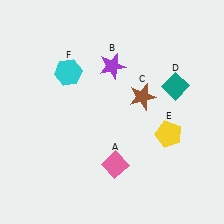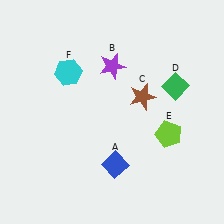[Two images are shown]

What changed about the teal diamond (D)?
In Image 1, D is teal. In Image 2, it changed to green.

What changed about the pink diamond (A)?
In Image 1, A is pink. In Image 2, it changed to blue.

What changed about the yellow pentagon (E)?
In Image 1, E is yellow. In Image 2, it changed to lime.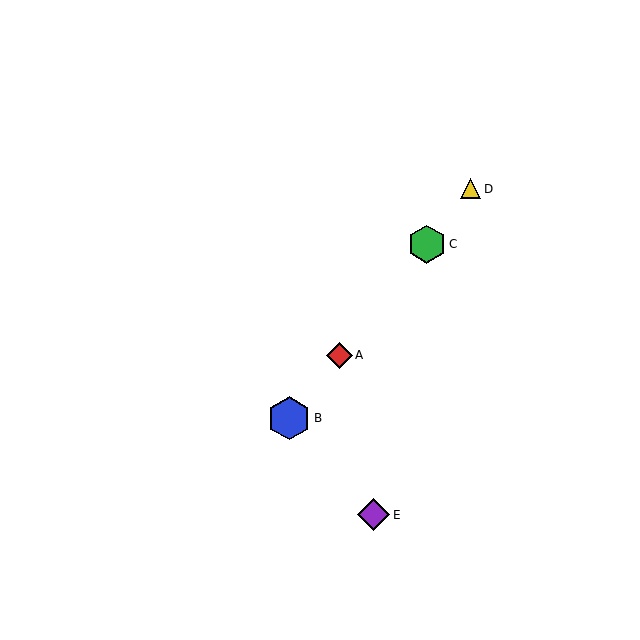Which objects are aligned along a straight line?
Objects A, B, C, D are aligned along a straight line.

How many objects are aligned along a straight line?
4 objects (A, B, C, D) are aligned along a straight line.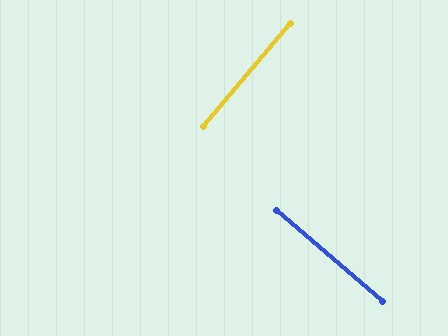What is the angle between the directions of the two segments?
Approximately 89 degrees.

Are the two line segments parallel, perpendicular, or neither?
Perpendicular — they meet at approximately 89°.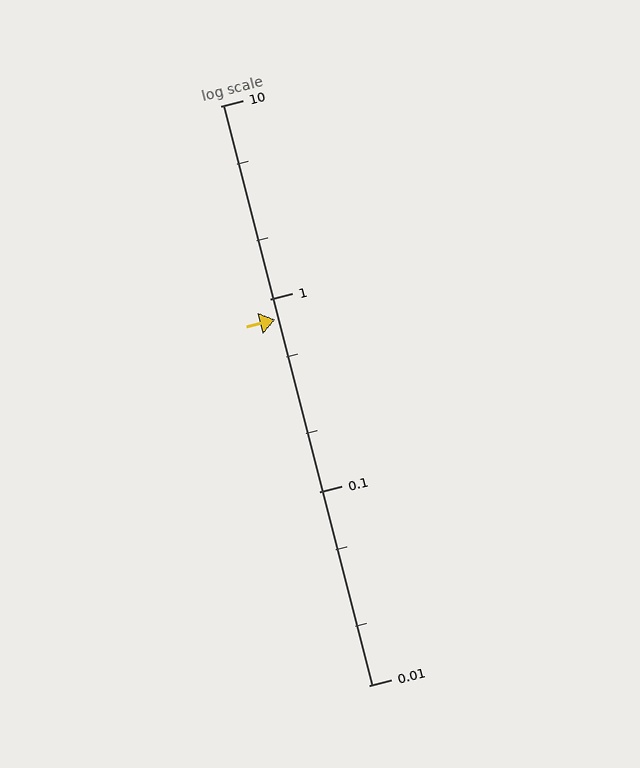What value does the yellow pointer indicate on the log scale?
The pointer indicates approximately 0.78.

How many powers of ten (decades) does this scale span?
The scale spans 3 decades, from 0.01 to 10.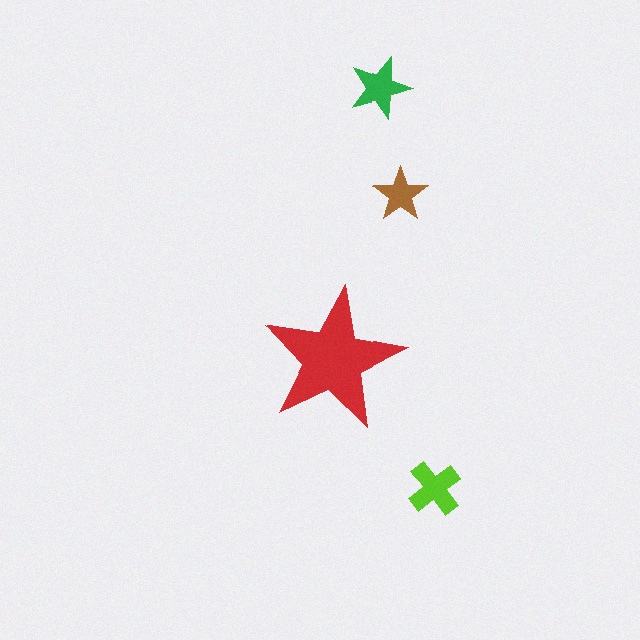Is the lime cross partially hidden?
No, the lime cross is fully visible.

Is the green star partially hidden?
No, the green star is fully visible.